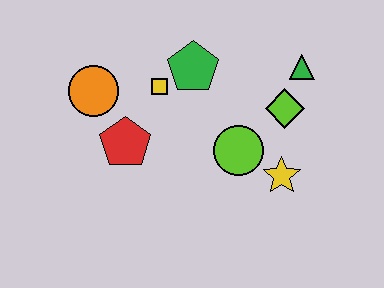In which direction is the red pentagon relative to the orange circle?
The red pentagon is below the orange circle.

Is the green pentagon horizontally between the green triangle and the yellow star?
No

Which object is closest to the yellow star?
The lime circle is closest to the yellow star.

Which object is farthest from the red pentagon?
The green triangle is farthest from the red pentagon.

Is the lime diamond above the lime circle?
Yes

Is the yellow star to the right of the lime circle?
Yes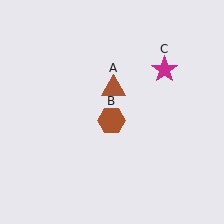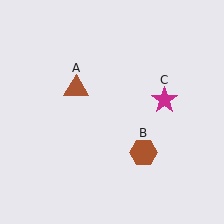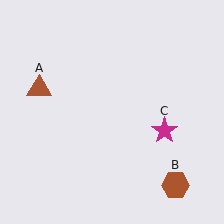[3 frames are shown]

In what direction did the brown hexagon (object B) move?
The brown hexagon (object B) moved down and to the right.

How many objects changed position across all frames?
3 objects changed position: brown triangle (object A), brown hexagon (object B), magenta star (object C).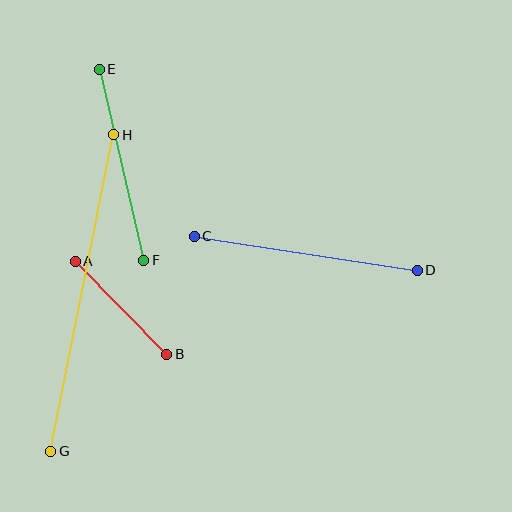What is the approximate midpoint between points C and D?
The midpoint is at approximately (306, 253) pixels.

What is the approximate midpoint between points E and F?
The midpoint is at approximately (121, 165) pixels.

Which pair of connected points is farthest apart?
Points G and H are farthest apart.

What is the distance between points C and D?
The distance is approximately 226 pixels.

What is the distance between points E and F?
The distance is approximately 196 pixels.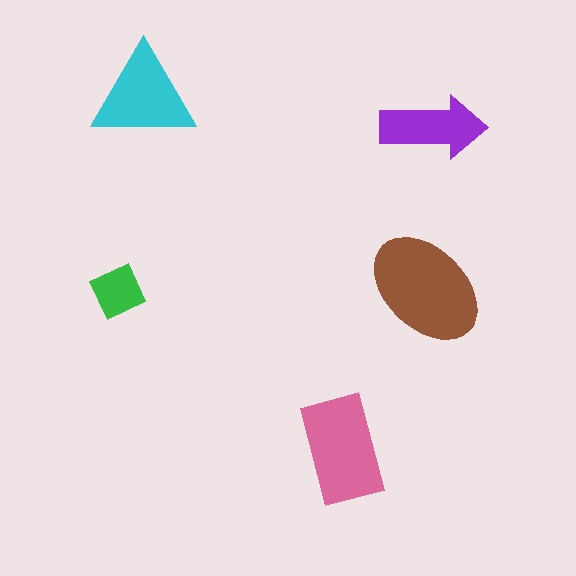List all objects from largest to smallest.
The brown ellipse, the pink rectangle, the cyan triangle, the purple arrow, the green diamond.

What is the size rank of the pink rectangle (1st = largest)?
2nd.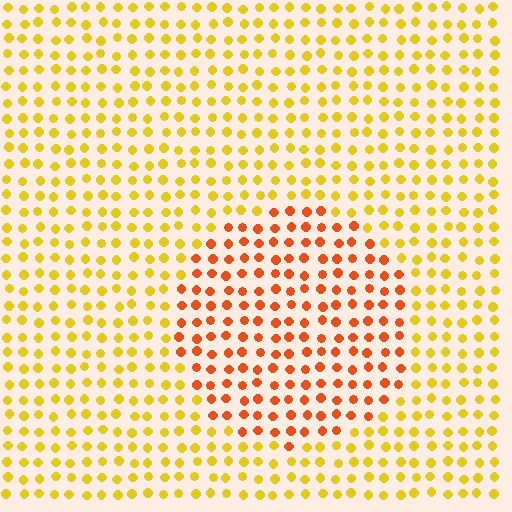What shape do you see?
I see a circle.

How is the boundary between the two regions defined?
The boundary is defined purely by a slight shift in hue (about 37 degrees). Spacing, size, and orientation are identical on both sides.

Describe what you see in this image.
The image is filled with small yellow elements in a uniform arrangement. A circle-shaped region is visible where the elements are tinted to a slightly different hue, forming a subtle color boundary.